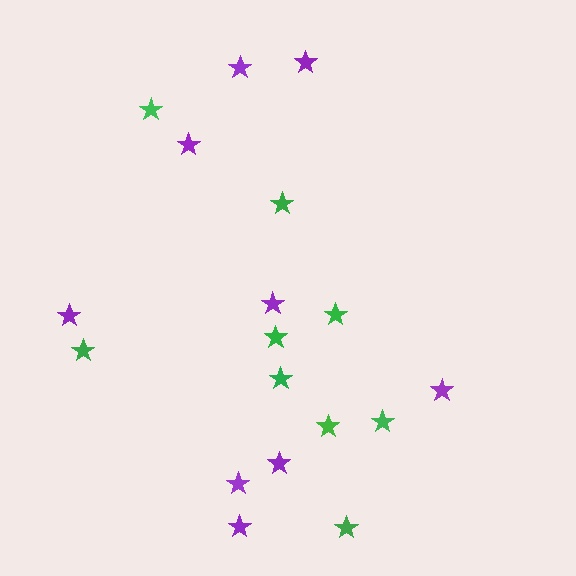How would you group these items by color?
There are 2 groups: one group of green stars (9) and one group of purple stars (9).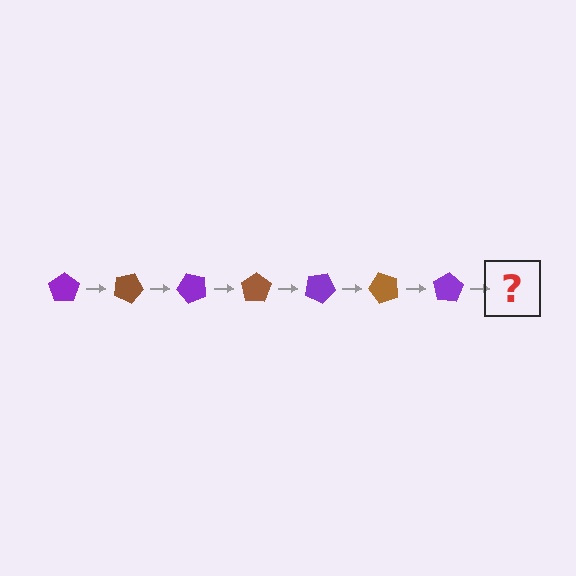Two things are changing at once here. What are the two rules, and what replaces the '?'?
The two rules are that it rotates 25 degrees each step and the color cycles through purple and brown. The '?' should be a brown pentagon, rotated 175 degrees from the start.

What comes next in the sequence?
The next element should be a brown pentagon, rotated 175 degrees from the start.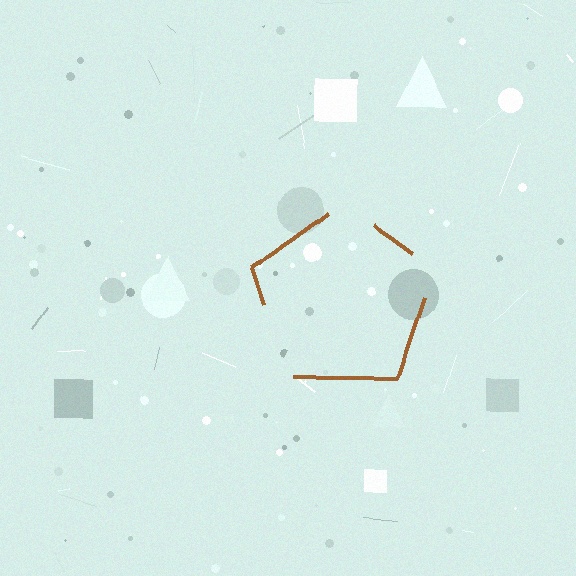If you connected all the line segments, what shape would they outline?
They would outline a pentagon.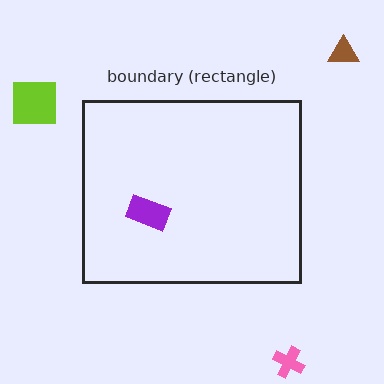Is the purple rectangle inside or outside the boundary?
Inside.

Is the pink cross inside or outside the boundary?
Outside.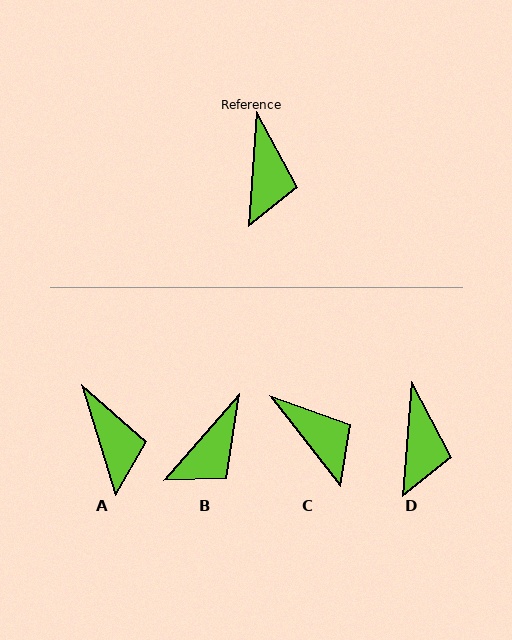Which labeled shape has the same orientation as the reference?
D.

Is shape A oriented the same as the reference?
No, it is off by about 21 degrees.